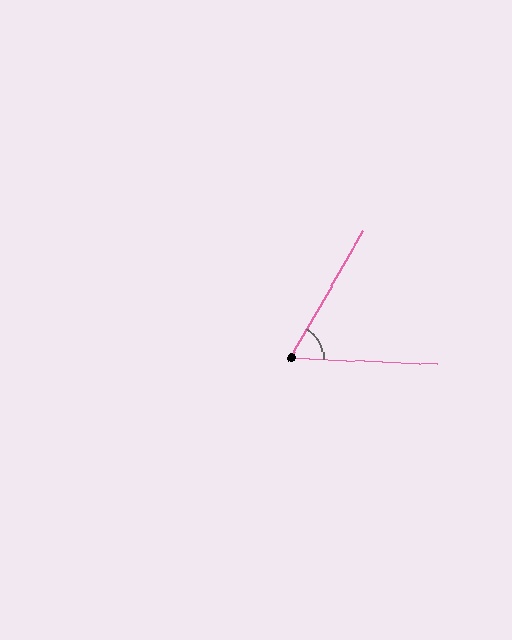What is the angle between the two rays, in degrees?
Approximately 62 degrees.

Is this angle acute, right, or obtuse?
It is acute.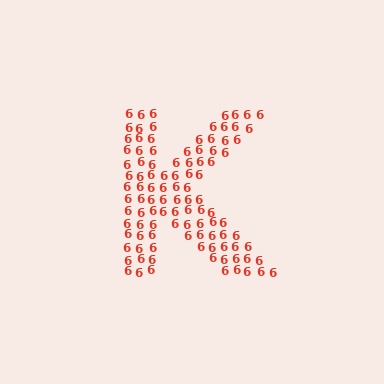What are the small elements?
The small elements are digit 6's.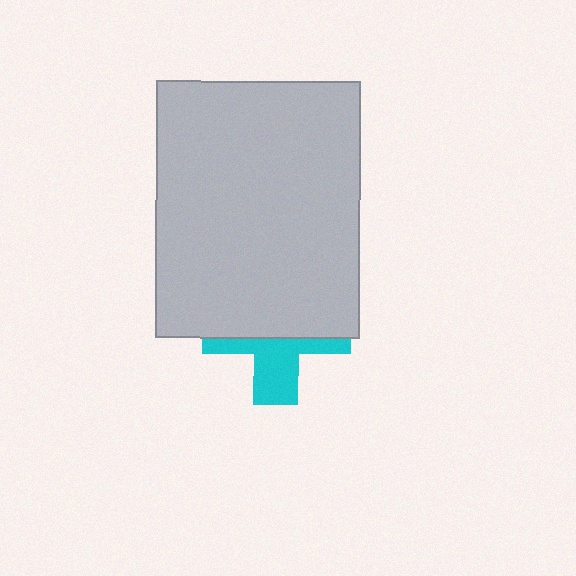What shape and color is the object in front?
The object in front is a light gray rectangle.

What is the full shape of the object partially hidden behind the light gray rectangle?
The partially hidden object is a cyan cross.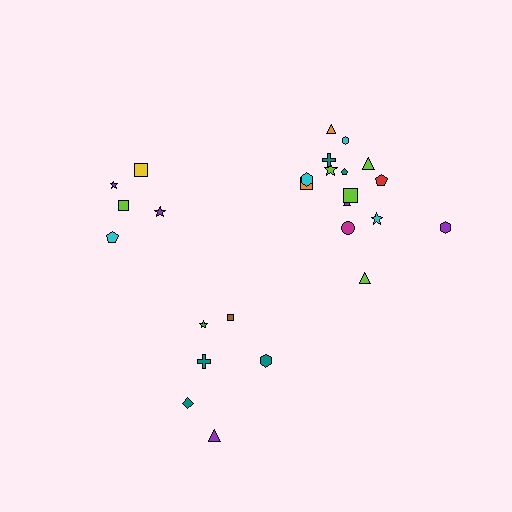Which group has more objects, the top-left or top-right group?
The top-right group.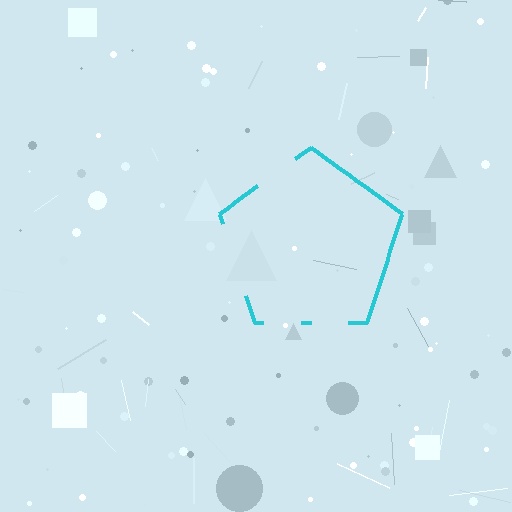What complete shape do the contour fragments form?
The contour fragments form a pentagon.